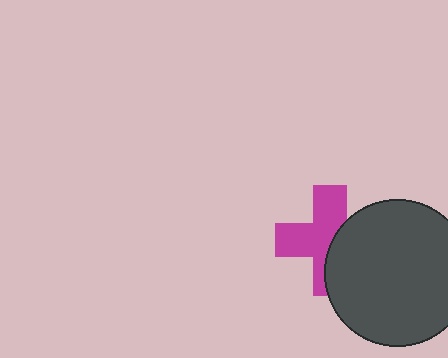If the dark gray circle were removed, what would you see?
You would see the complete magenta cross.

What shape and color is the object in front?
The object in front is a dark gray circle.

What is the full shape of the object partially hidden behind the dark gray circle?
The partially hidden object is a magenta cross.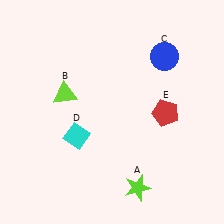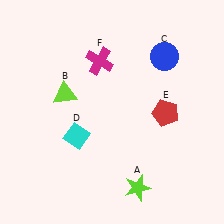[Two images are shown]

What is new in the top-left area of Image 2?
A magenta cross (F) was added in the top-left area of Image 2.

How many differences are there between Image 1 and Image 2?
There is 1 difference between the two images.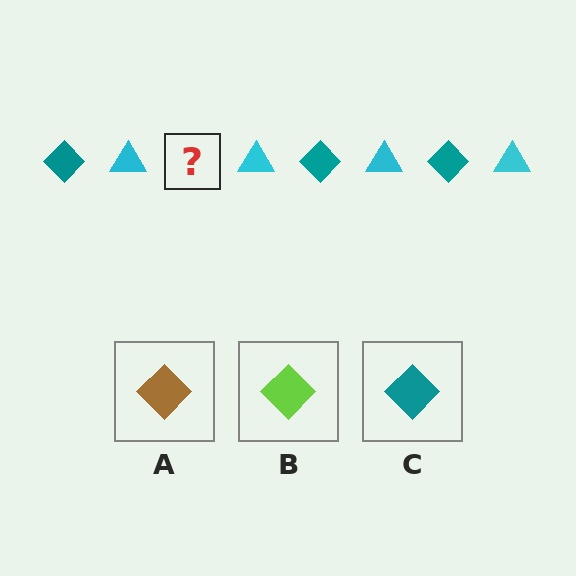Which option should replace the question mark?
Option C.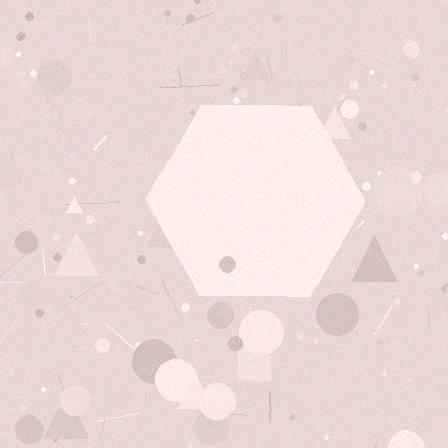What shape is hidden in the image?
A hexagon is hidden in the image.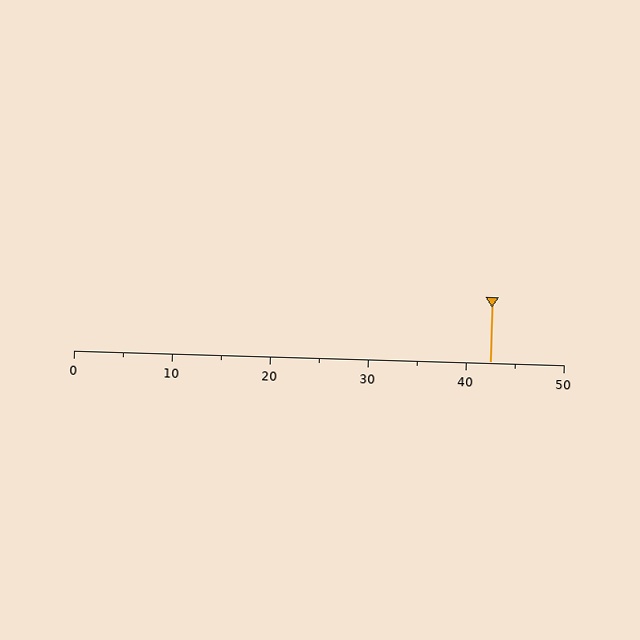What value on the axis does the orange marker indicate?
The marker indicates approximately 42.5.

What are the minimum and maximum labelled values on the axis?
The axis runs from 0 to 50.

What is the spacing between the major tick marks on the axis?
The major ticks are spaced 10 apart.